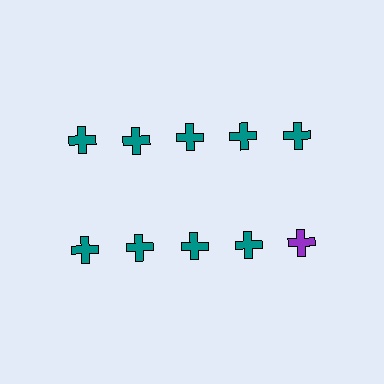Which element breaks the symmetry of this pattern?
The purple cross in the second row, rightmost column breaks the symmetry. All other shapes are teal crosses.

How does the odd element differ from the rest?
It has a different color: purple instead of teal.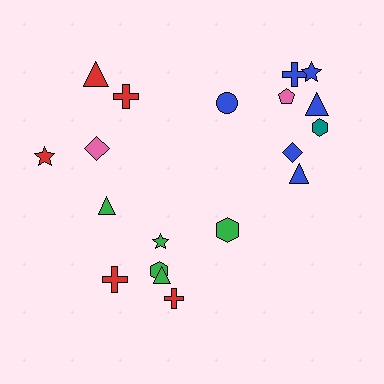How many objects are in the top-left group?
There are 5 objects.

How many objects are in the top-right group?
There are 8 objects.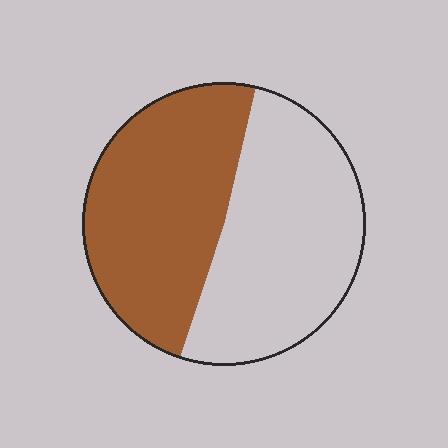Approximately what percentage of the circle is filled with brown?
Approximately 50%.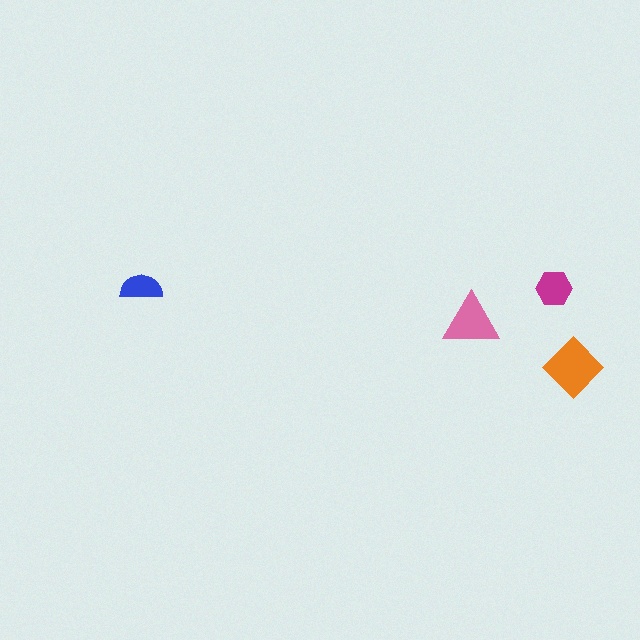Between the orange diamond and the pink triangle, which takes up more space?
The orange diamond.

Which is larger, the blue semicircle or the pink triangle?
The pink triangle.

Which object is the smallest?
The blue semicircle.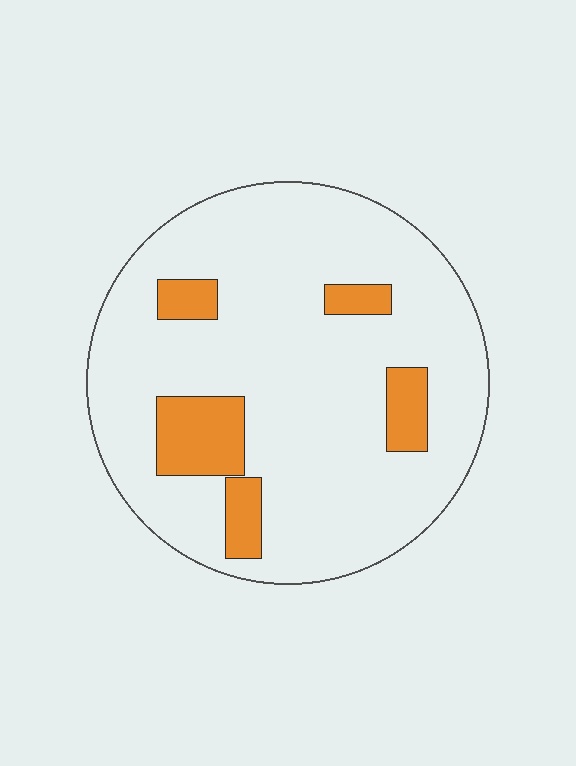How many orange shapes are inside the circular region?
5.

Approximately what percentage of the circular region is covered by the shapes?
Approximately 15%.